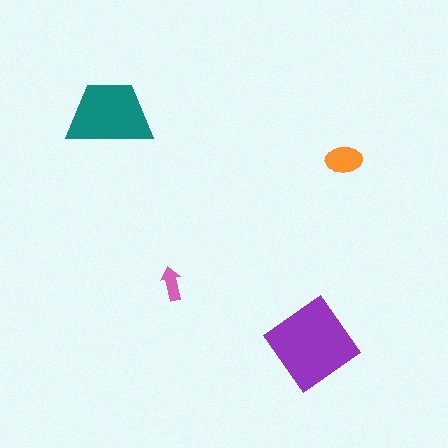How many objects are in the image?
There are 4 objects in the image.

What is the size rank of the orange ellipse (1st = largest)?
3rd.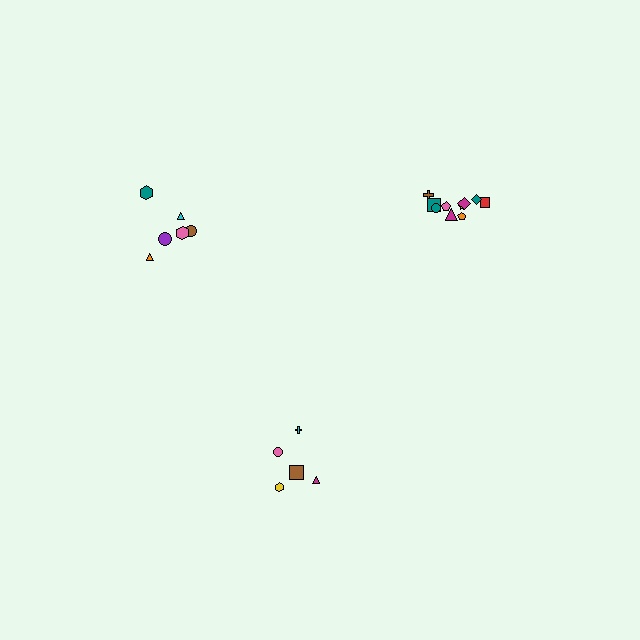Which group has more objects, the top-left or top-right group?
The top-right group.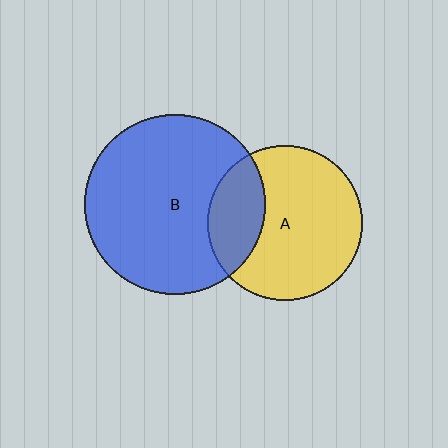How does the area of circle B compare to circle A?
Approximately 1.4 times.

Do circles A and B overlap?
Yes.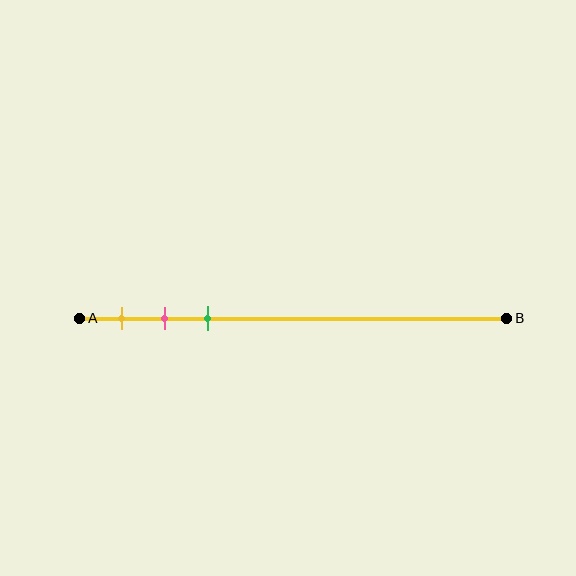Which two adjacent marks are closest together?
The pink and green marks are the closest adjacent pair.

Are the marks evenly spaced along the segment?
Yes, the marks are approximately evenly spaced.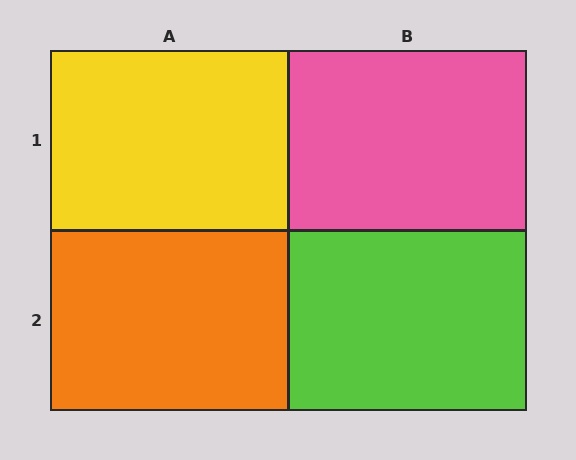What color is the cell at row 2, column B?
Lime.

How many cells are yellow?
1 cell is yellow.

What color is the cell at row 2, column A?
Orange.